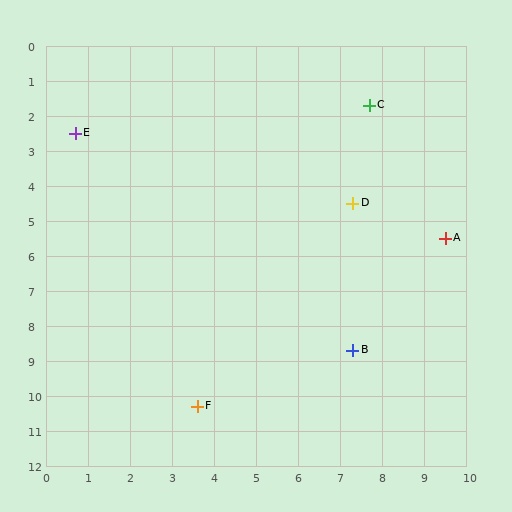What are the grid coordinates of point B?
Point B is at approximately (7.3, 8.7).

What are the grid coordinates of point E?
Point E is at approximately (0.7, 2.5).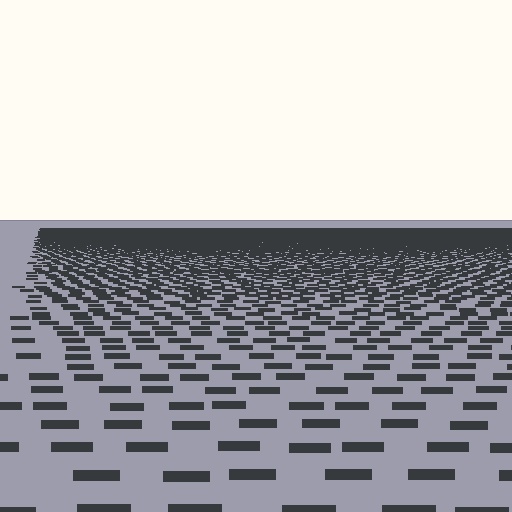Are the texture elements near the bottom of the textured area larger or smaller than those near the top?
Larger. Near the bottom, elements are closer to the viewer and appear at a bigger on-screen size.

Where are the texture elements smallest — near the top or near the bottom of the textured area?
Near the top.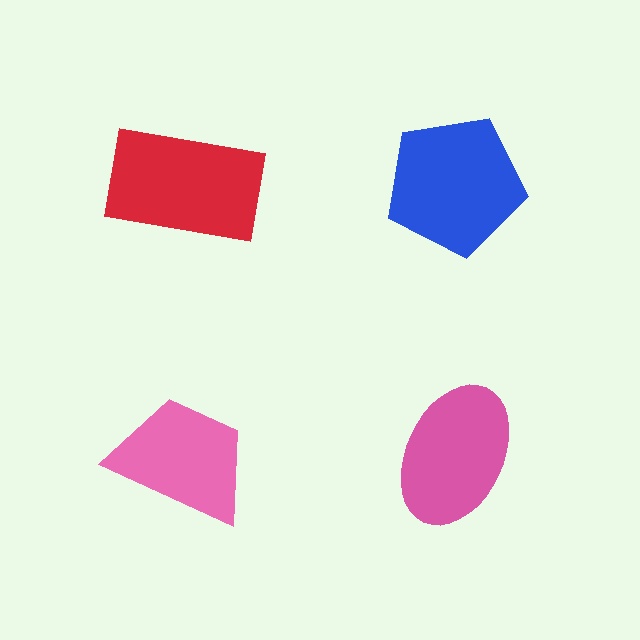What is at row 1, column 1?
A red rectangle.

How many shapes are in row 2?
2 shapes.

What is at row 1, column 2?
A blue pentagon.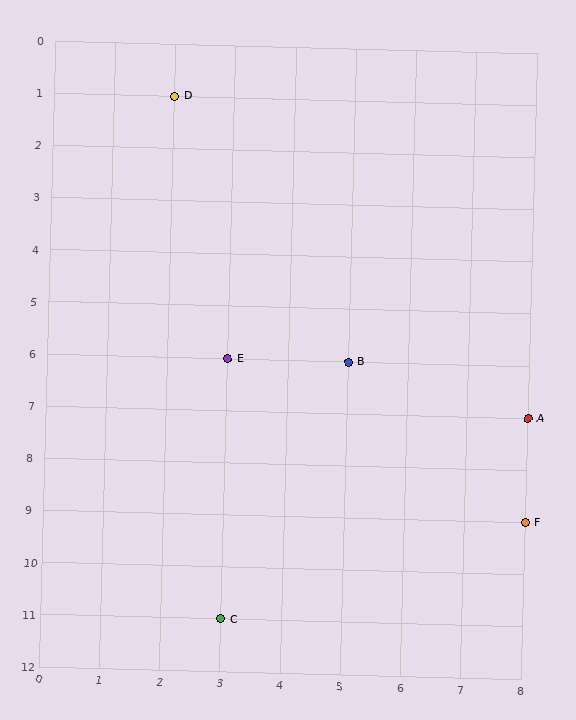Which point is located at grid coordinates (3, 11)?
Point C is at (3, 11).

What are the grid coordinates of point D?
Point D is at grid coordinates (2, 1).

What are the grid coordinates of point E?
Point E is at grid coordinates (3, 6).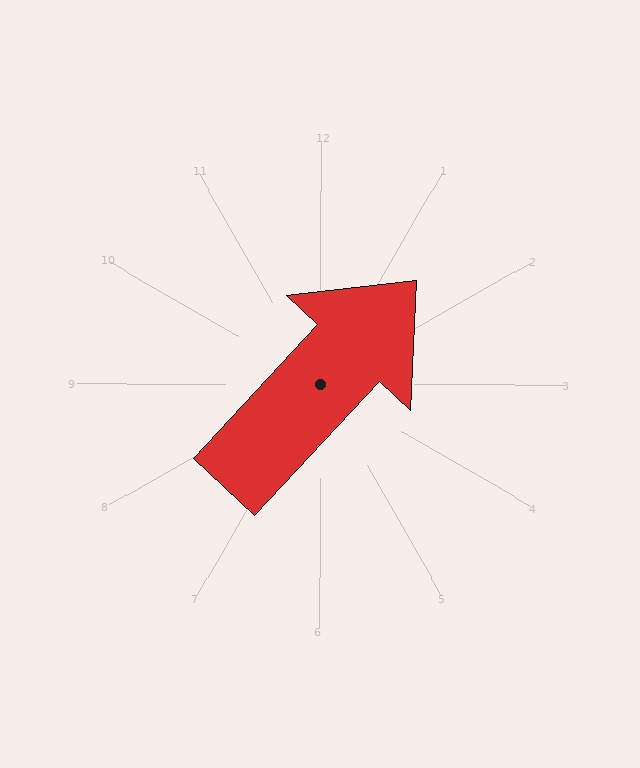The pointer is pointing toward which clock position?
Roughly 1 o'clock.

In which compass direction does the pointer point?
Northeast.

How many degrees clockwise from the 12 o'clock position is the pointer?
Approximately 43 degrees.